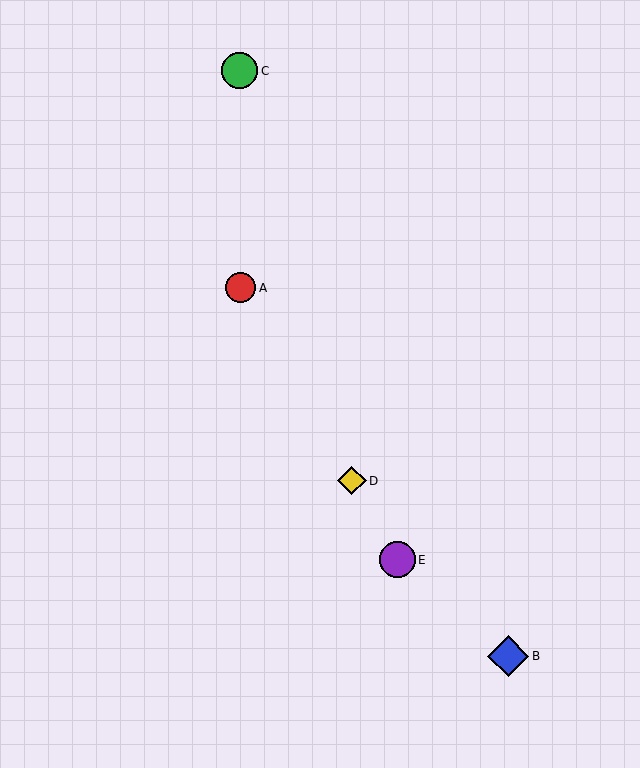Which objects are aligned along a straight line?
Objects A, D, E are aligned along a straight line.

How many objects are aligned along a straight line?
3 objects (A, D, E) are aligned along a straight line.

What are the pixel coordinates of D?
Object D is at (352, 481).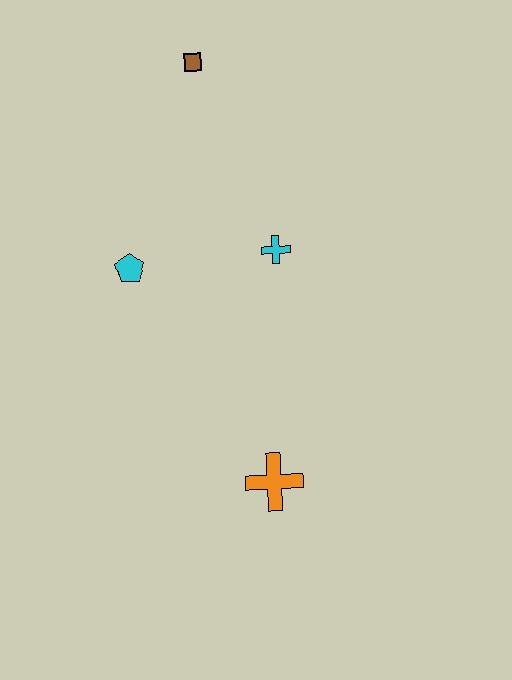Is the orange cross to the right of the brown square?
Yes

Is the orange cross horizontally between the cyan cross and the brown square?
Yes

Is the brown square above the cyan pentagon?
Yes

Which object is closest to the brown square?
The cyan cross is closest to the brown square.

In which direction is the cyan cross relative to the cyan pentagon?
The cyan cross is to the right of the cyan pentagon.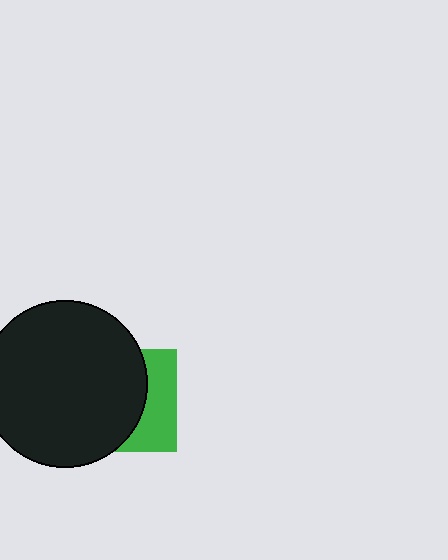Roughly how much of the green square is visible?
A small part of it is visible (roughly 36%).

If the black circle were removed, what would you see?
You would see the complete green square.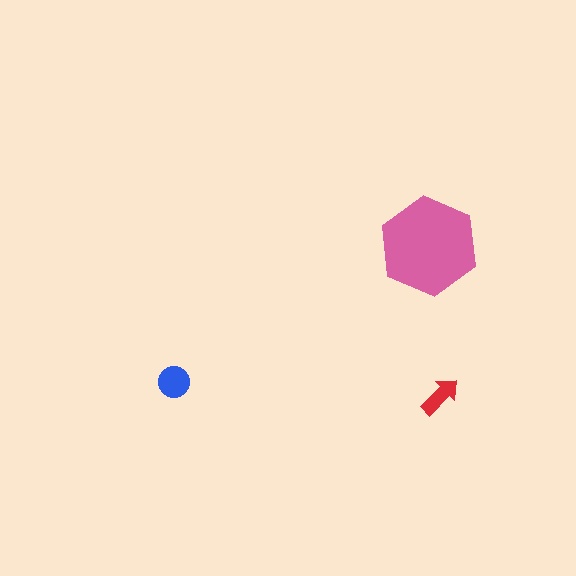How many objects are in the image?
There are 3 objects in the image.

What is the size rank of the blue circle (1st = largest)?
2nd.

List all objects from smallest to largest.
The red arrow, the blue circle, the pink hexagon.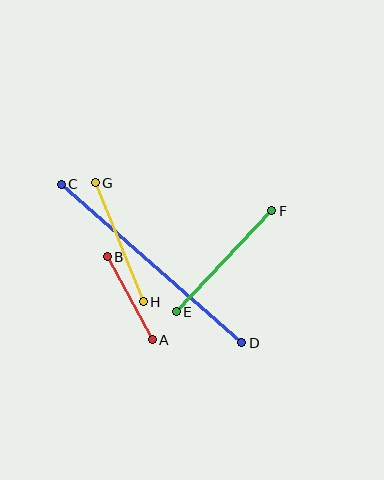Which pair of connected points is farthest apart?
Points C and D are farthest apart.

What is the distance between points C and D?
The distance is approximately 240 pixels.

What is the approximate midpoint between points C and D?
The midpoint is at approximately (151, 264) pixels.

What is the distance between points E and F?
The distance is approximately 139 pixels.